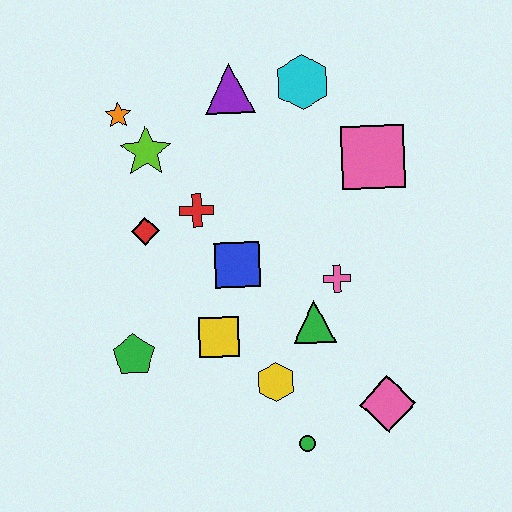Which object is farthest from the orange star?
The pink diamond is farthest from the orange star.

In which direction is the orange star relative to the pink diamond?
The orange star is above the pink diamond.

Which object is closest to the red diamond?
The red cross is closest to the red diamond.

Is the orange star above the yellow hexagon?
Yes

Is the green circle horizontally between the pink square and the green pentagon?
Yes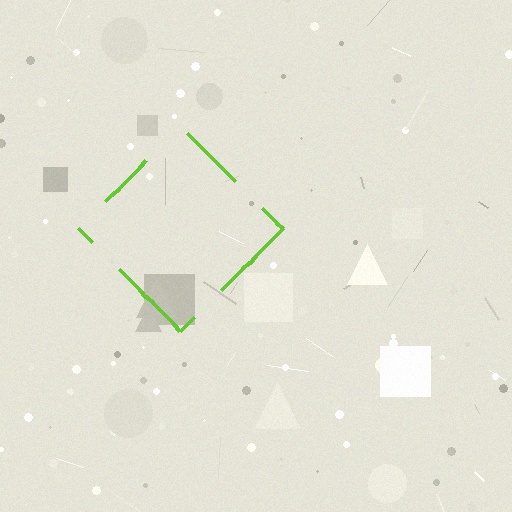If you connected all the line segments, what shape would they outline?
They would outline a diamond.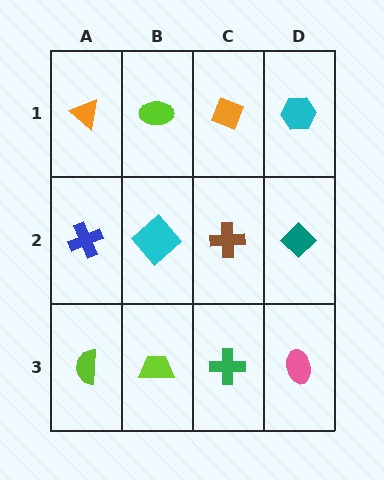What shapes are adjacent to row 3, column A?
A blue cross (row 2, column A), a lime trapezoid (row 3, column B).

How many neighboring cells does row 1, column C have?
3.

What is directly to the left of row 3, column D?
A green cross.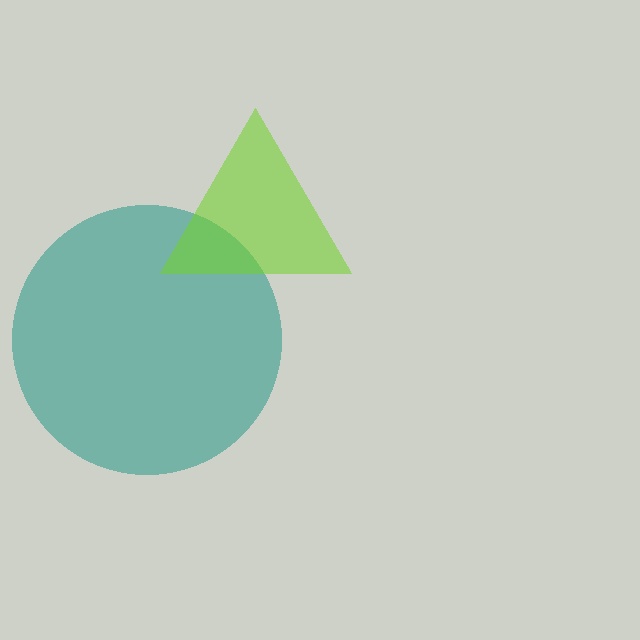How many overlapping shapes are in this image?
There are 2 overlapping shapes in the image.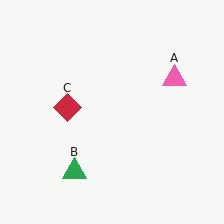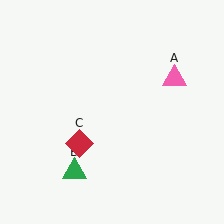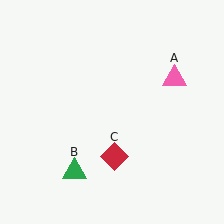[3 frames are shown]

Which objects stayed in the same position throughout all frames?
Pink triangle (object A) and green triangle (object B) remained stationary.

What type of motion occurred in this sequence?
The red diamond (object C) rotated counterclockwise around the center of the scene.